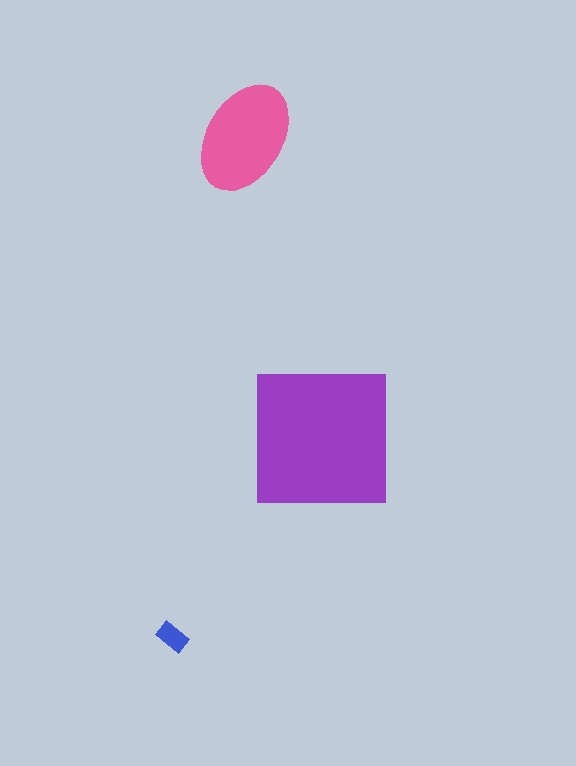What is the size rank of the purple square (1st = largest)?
1st.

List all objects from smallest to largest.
The blue rectangle, the pink ellipse, the purple square.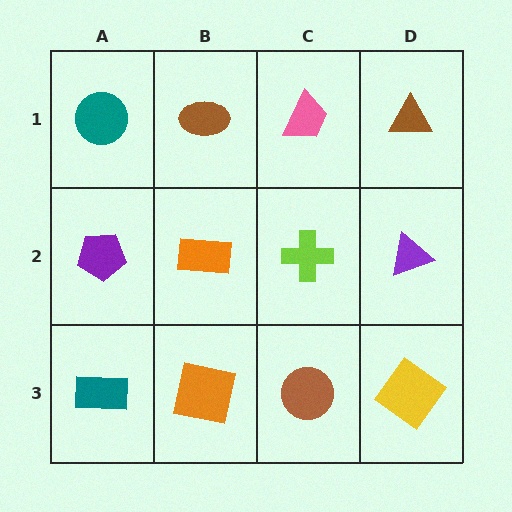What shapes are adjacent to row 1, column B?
An orange rectangle (row 2, column B), a teal circle (row 1, column A), a pink trapezoid (row 1, column C).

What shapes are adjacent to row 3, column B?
An orange rectangle (row 2, column B), a teal rectangle (row 3, column A), a brown circle (row 3, column C).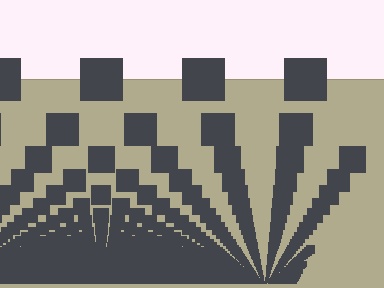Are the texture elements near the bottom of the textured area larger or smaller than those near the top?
Smaller. The gradient is inverted — elements near the bottom are smaller and denser.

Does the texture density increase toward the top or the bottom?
Density increases toward the bottom.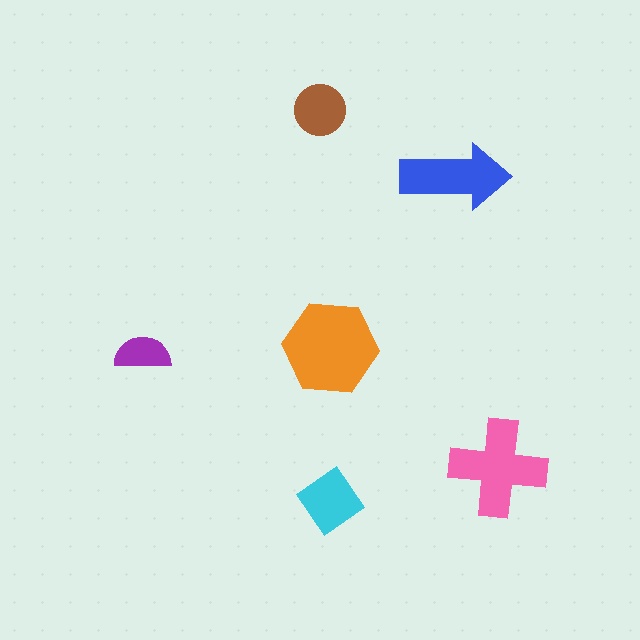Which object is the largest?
The orange hexagon.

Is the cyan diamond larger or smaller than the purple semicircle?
Larger.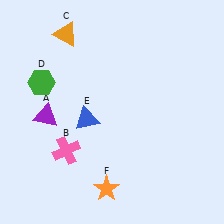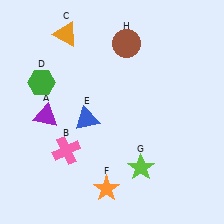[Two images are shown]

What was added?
A lime star (G), a brown circle (H) were added in Image 2.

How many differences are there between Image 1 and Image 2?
There are 2 differences between the two images.